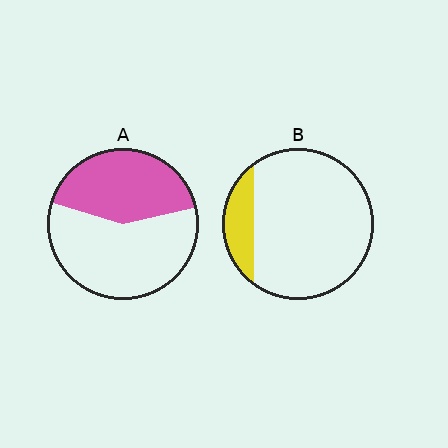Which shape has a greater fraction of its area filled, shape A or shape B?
Shape A.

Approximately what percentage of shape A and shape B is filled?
A is approximately 40% and B is approximately 15%.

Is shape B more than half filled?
No.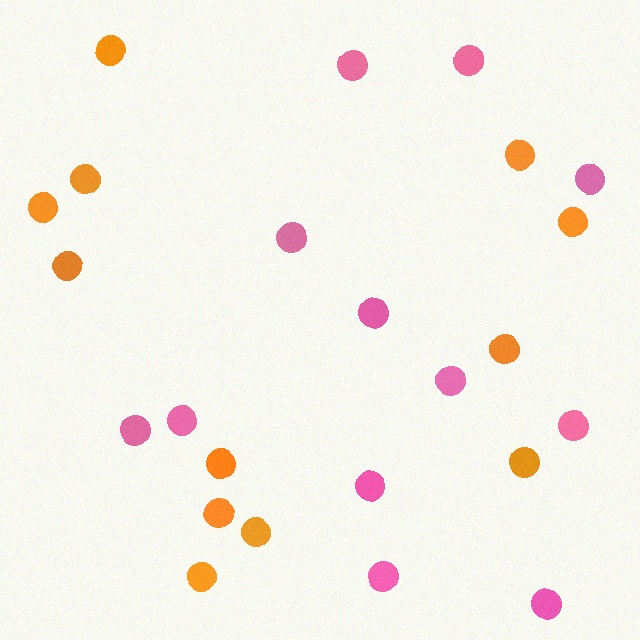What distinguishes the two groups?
There are 2 groups: one group of pink circles (12) and one group of orange circles (12).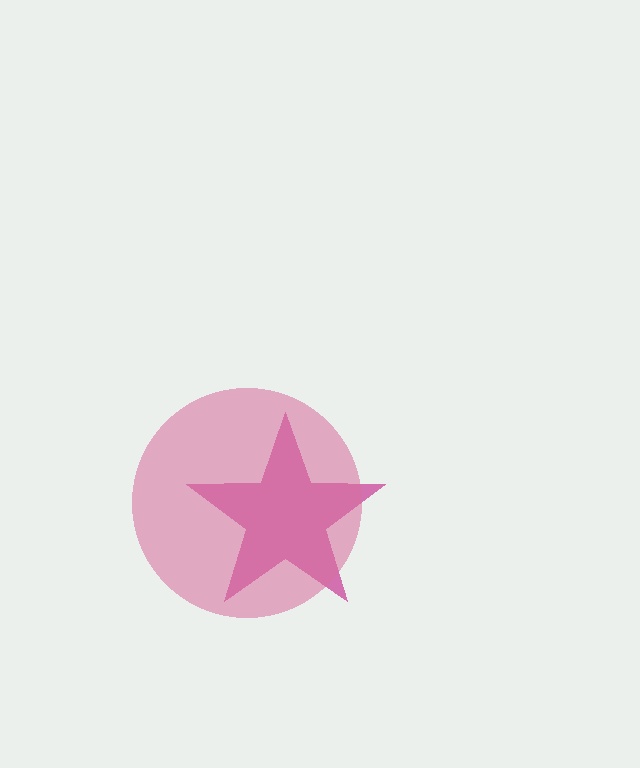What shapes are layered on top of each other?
The layered shapes are: a magenta star, a pink circle.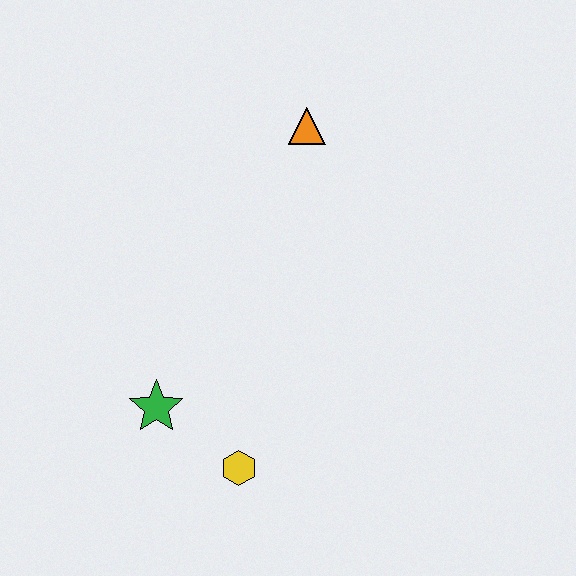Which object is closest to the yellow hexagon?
The green star is closest to the yellow hexagon.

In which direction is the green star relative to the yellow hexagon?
The green star is to the left of the yellow hexagon.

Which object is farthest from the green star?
The orange triangle is farthest from the green star.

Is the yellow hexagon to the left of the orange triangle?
Yes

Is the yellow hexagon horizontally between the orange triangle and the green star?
Yes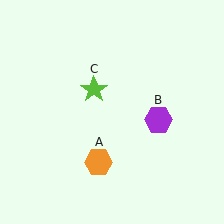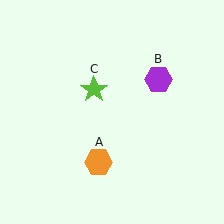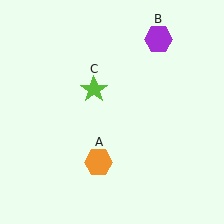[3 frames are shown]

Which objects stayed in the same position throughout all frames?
Orange hexagon (object A) and lime star (object C) remained stationary.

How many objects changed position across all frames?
1 object changed position: purple hexagon (object B).